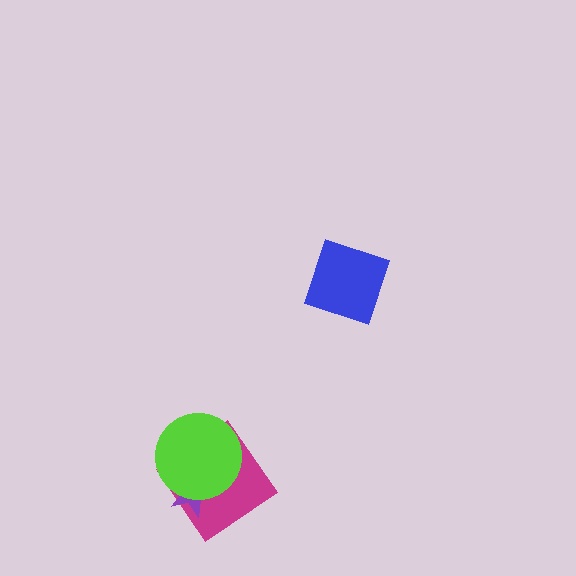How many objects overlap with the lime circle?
2 objects overlap with the lime circle.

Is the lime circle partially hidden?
No, no other shape covers it.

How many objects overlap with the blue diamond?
0 objects overlap with the blue diamond.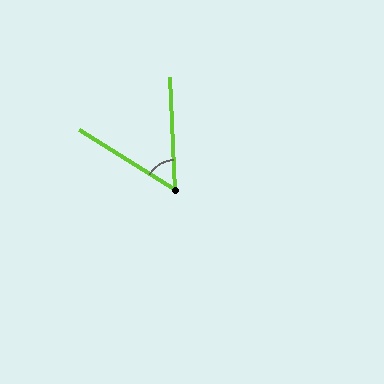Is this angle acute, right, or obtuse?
It is acute.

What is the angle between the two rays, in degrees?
Approximately 56 degrees.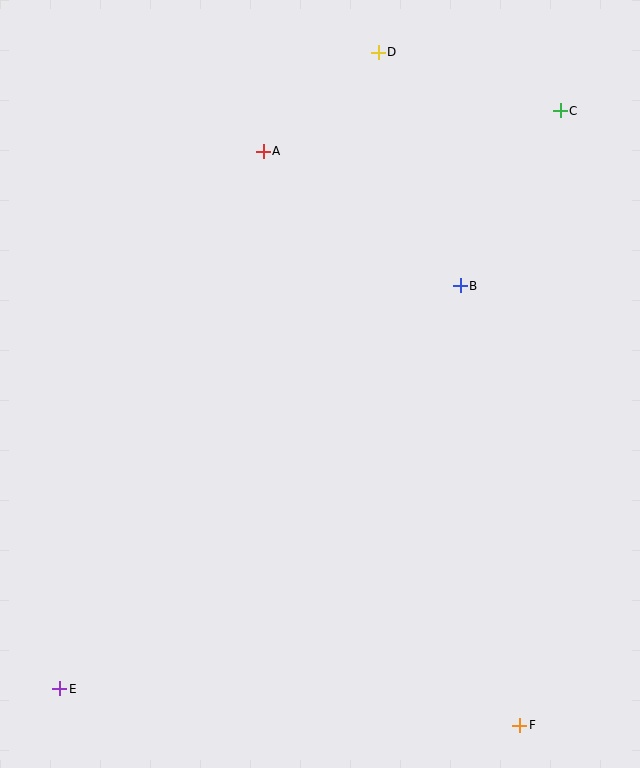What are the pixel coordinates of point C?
Point C is at (560, 111).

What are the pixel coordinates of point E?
Point E is at (60, 689).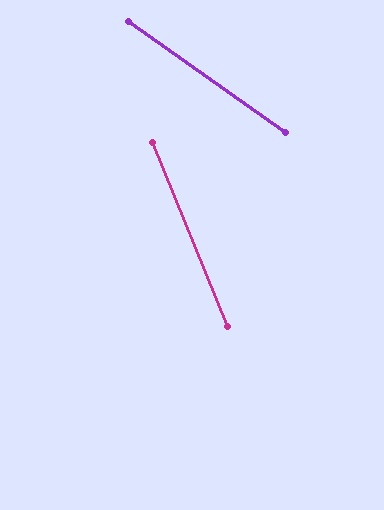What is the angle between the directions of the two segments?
Approximately 33 degrees.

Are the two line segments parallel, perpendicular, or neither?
Neither parallel nor perpendicular — they differ by about 33°.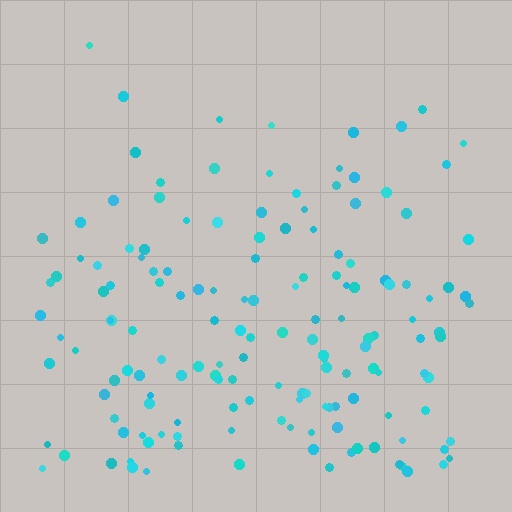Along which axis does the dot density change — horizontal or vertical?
Vertical.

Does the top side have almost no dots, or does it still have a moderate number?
Still a moderate number, just noticeably fewer than the bottom.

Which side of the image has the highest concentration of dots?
The bottom.